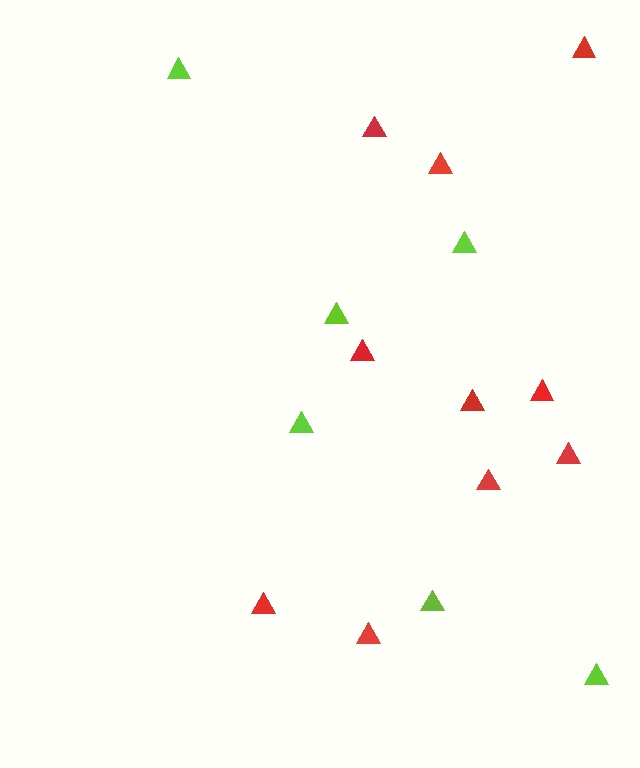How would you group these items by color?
There are 2 groups: one group of red triangles (10) and one group of lime triangles (6).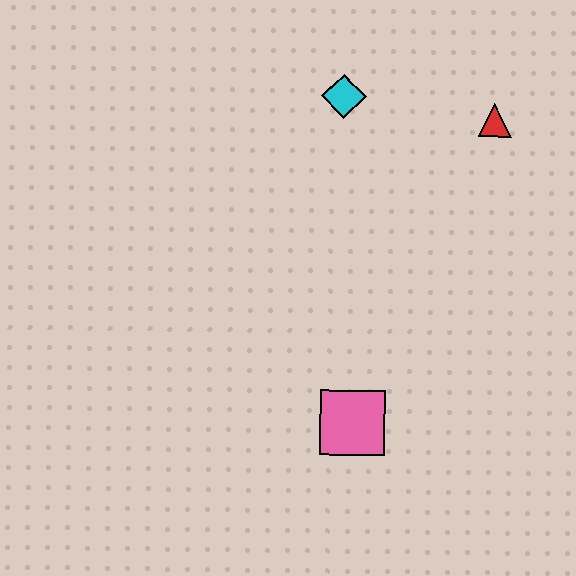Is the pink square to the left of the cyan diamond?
No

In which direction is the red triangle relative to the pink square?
The red triangle is above the pink square.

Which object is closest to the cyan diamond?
The red triangle is closest to the cyan diamond.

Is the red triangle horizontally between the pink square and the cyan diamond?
No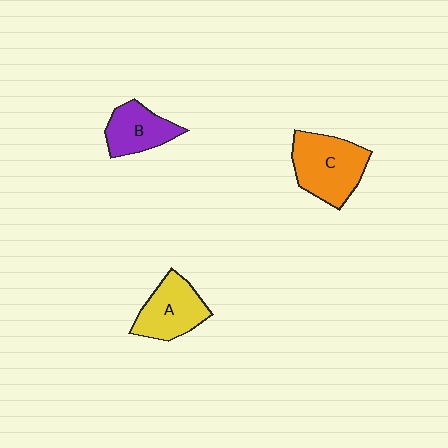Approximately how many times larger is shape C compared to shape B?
Approximately 1.5 times.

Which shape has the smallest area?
Shape B (purple).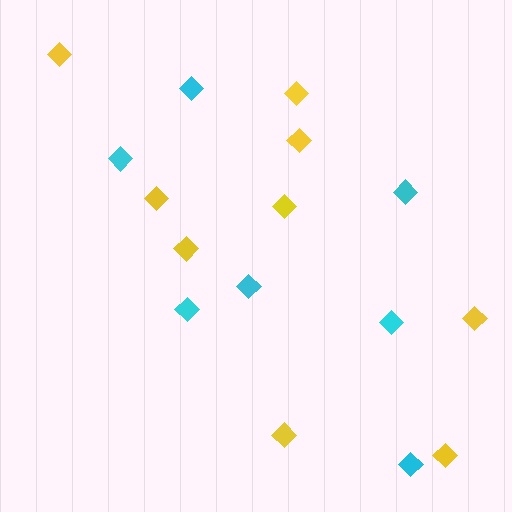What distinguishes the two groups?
There are 2 groups: one group of cyan diamonds (7) and one group of yellow diamonds (9).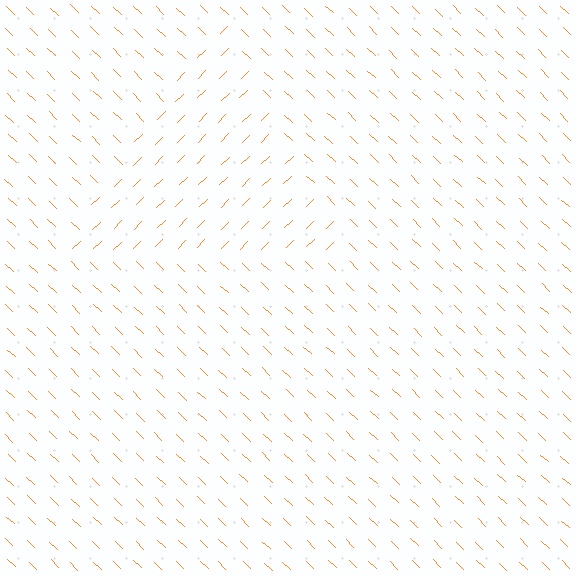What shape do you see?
I see a triangle.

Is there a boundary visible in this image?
Yes, there is a texture boundary formed by a change in line orientation.